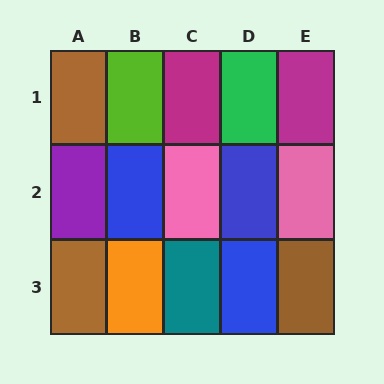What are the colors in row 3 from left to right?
Brown, orange, teal, blue, brown.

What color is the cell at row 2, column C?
Pink.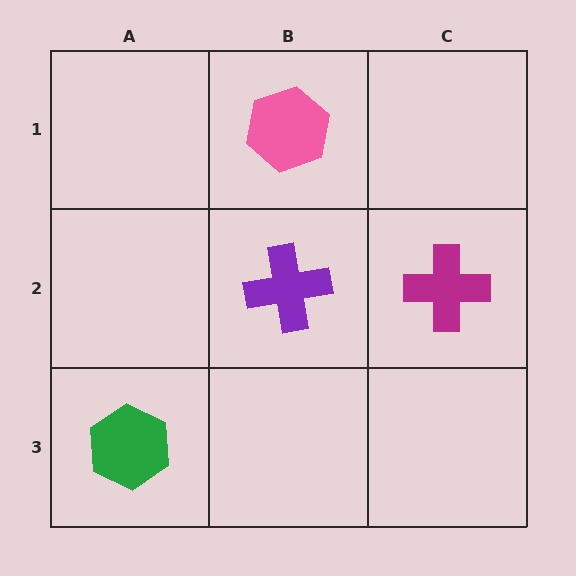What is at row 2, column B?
A purple cross.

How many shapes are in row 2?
2 shapes.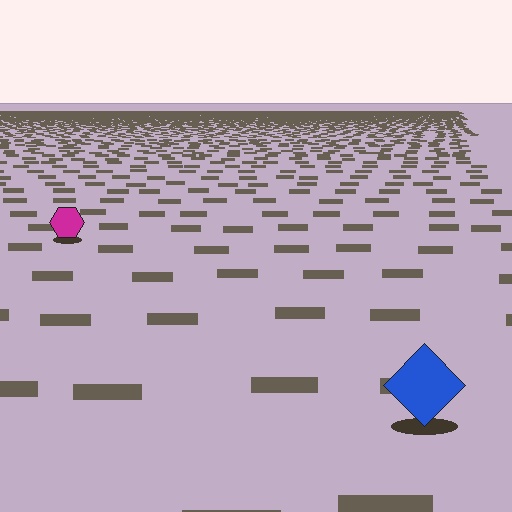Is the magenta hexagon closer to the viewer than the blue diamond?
No. The blue diamond is closer — you can tell from the texture gradient: the ground texture is coarser near it.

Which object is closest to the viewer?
The blue diamond is closest. The texture marks near it are larger and more spread out.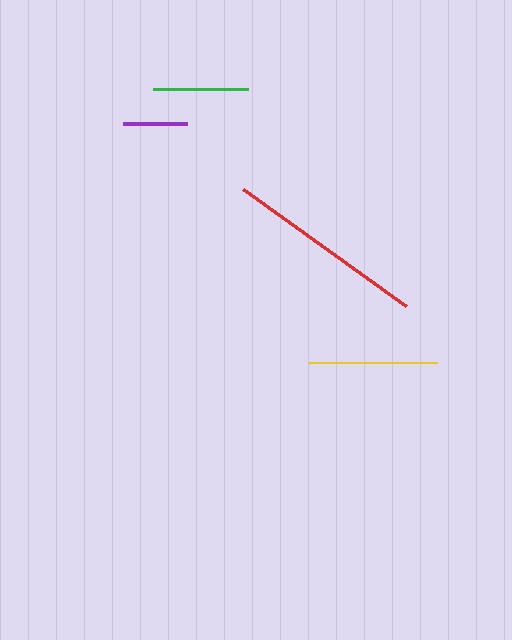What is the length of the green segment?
The green segment is approximately 95 pixels long.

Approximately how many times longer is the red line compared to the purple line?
The red line is approximately 3.1 times the length of the purple line.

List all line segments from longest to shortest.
From longest to shortest: red, yellow, green, purple.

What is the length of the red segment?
The red segment is approximately 200 pixels long.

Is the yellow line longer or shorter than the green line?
The yellow line is longer than the green line.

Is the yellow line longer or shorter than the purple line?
The yellow line is longer than the purple line.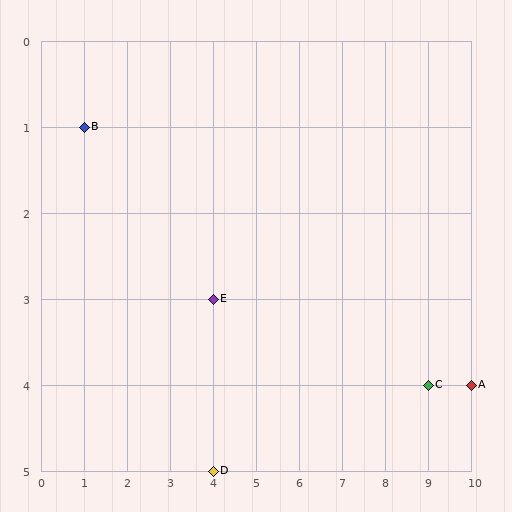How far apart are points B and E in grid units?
Points B and E are 3 columns and 2 rows apart (about 3.6 grid units diagonally).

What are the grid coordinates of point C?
Point C is at grid coordinates (9, 4).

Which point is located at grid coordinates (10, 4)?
Point A is at (10, 4).